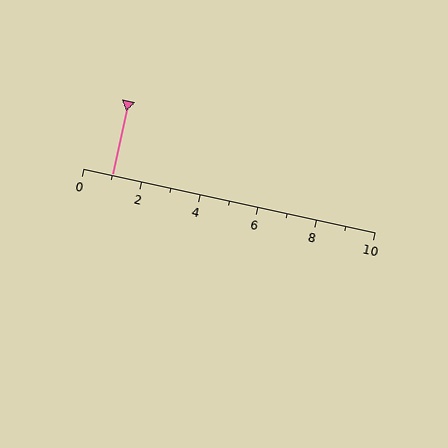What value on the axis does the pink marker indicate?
The marker indicates approximately 1.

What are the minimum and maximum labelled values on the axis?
The axis runs from 0 to 10.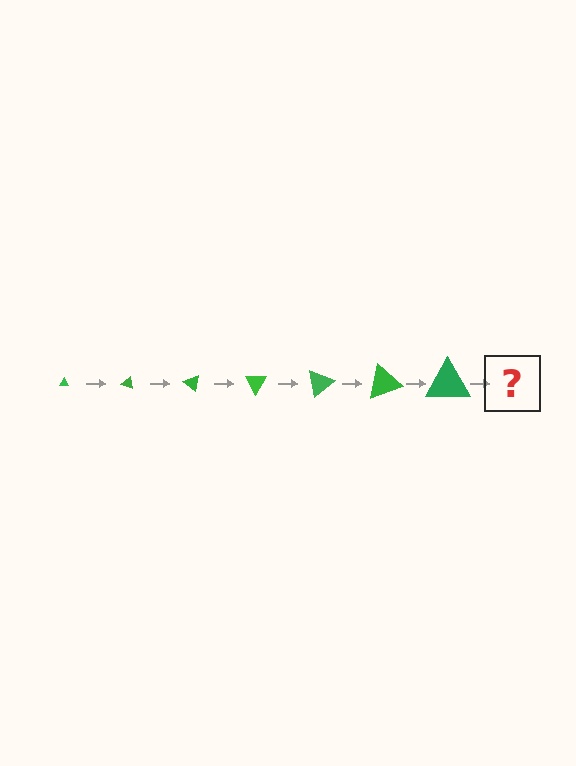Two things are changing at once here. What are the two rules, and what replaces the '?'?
The two rules are that the triangle grows larger each step and it rotates 20 degrees each step. The '?' should be a triangle, larger than the previous one and rotated 140 degrees from the start.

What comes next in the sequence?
The next element should be a triangle, larger than the previous one and rotated 140 degrees from the start.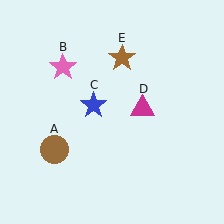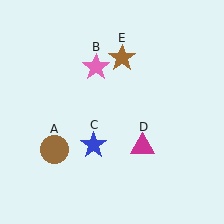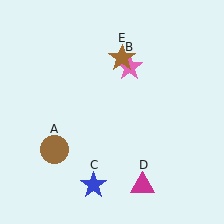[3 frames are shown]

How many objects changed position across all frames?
3 objects changed position: pink star (object B), blue star (object C), magenta triangle (object D).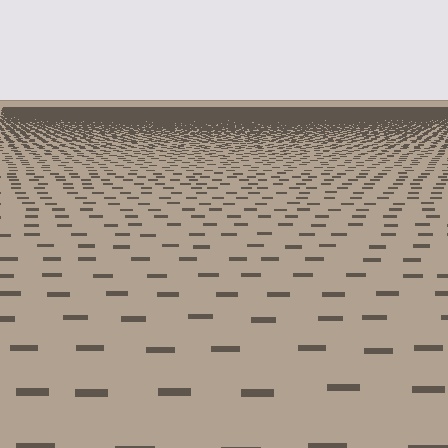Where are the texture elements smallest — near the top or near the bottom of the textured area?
Near the top.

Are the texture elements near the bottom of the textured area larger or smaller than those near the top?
Larger. Near the bottom, elements are closer to the viewer and appear at a bigger on-screen size.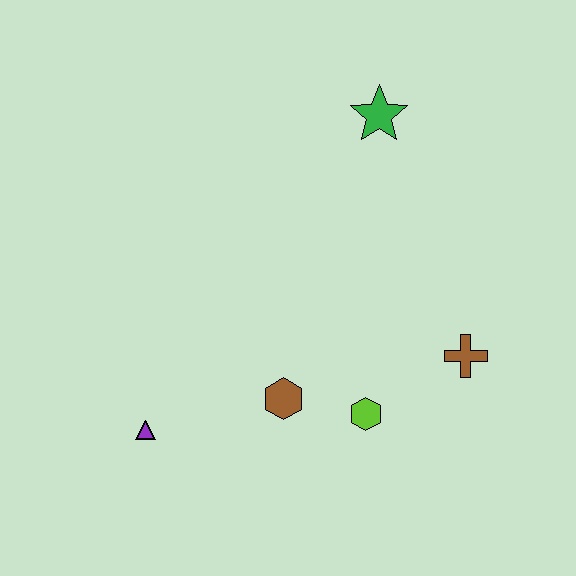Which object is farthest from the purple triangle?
The green star is farthest from the purple triangle.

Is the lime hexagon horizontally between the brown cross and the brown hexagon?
Yes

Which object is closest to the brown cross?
The lime hexagon is closest to the brown cross.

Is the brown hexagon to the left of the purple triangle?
No